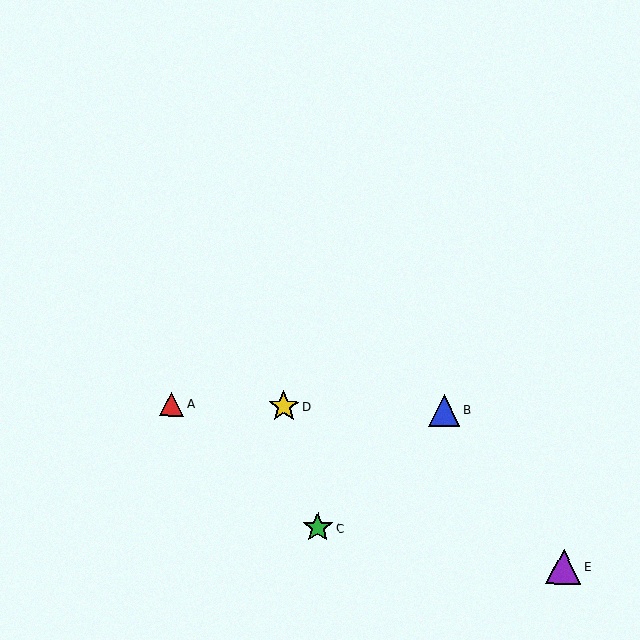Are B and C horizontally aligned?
No, B is at y≈410 and C is at y≈528.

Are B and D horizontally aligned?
Yes, both are at y≈410.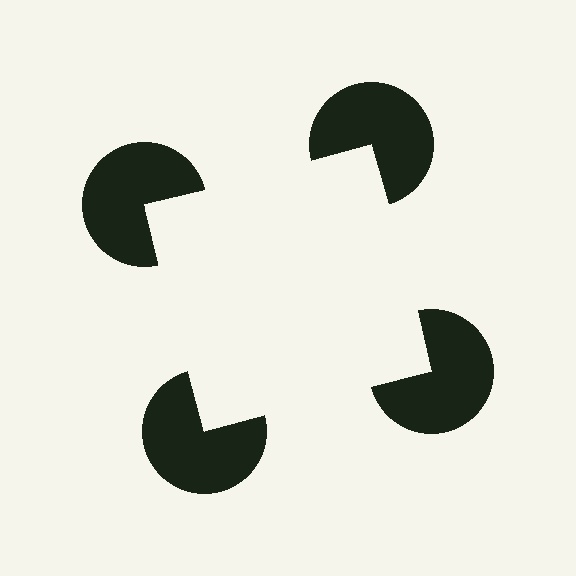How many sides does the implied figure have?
4 sides.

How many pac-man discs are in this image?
There are 4 — one at each vertex of the illusory square.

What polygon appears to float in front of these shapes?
An illusory square — its edges are inferred from the aligned wedge cuts in the pac-man discs, not physically drawn.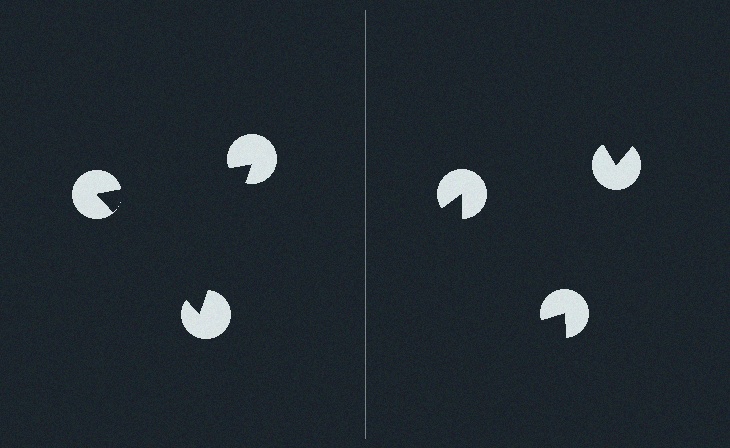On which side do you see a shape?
An illusory triangle appears on the left side. On the right side the wedge cuts are rotated, so no coherent shape forms.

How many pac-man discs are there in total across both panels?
6 — 3 on each side.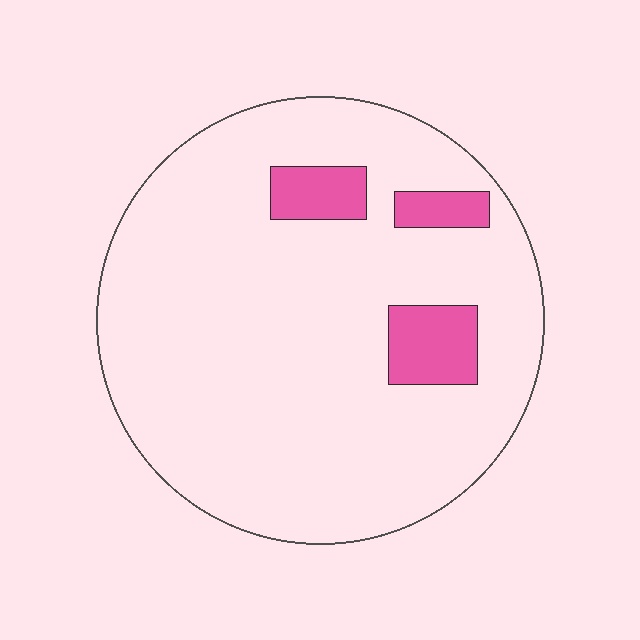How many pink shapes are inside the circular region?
3.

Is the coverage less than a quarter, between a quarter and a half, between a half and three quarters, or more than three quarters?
Less than a quarter.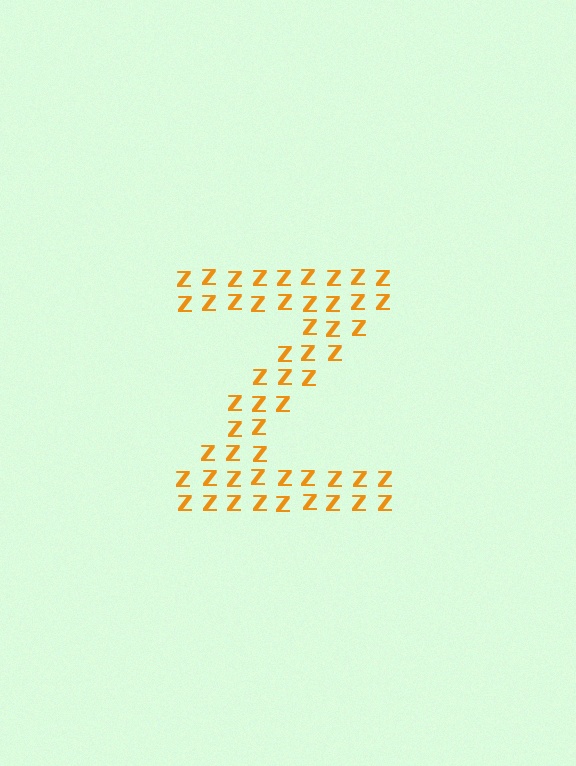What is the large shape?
The large shape is the letter Z.